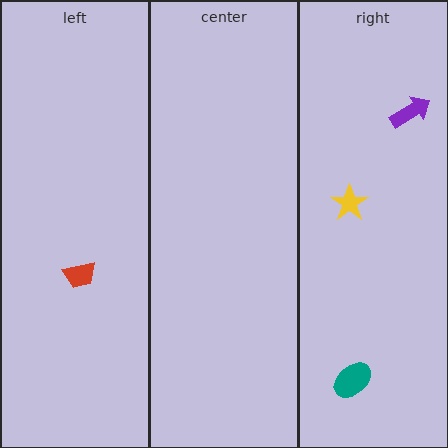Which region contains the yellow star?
The right region.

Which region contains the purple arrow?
The right region.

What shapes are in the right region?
The teal ellipse, the yellow star, the purple arrow.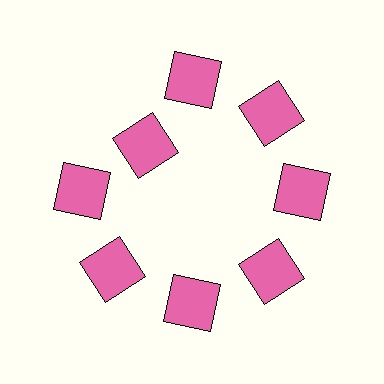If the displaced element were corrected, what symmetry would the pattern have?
It would have 8-fold rotational symmetry — the pattern would map onto itself every 45 degrees.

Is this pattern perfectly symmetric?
No. The 8 pink squares are arranged in a ring, but one element near the 10 o'clock position is pulled inward toward the center, breaking the 8-fold rotational symmetry.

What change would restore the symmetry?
The symmetry would be restored by moving it outward, back onto the ring so that all 8 squares sit at equal angles and equal distance from the center.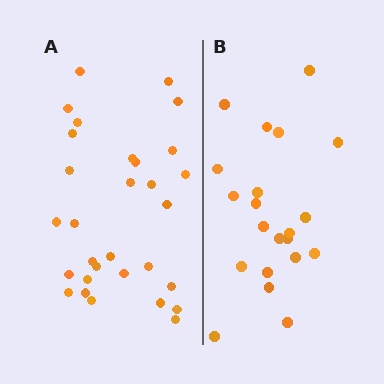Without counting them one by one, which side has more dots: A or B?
Region A (the left region) has more dots.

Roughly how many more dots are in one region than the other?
Region A has roughly 8 or so more dots than region B.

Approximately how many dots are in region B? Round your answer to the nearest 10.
About 20 dots. (The exact count is 21, which rounds to 20.)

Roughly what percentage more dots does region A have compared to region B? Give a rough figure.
About 45% more.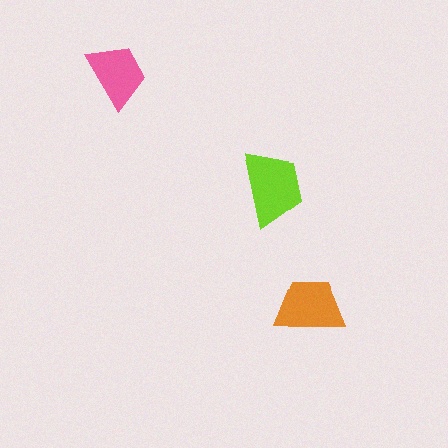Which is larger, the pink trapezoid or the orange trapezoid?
The orange one.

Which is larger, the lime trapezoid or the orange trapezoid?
The lime one.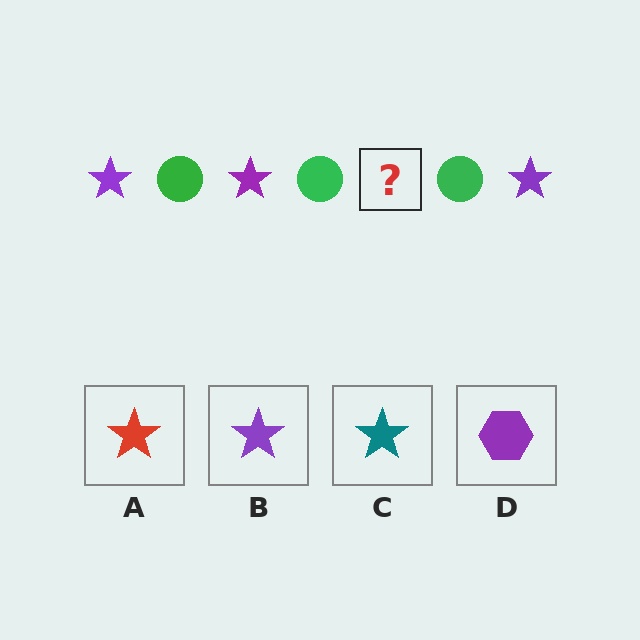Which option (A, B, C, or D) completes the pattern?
B.